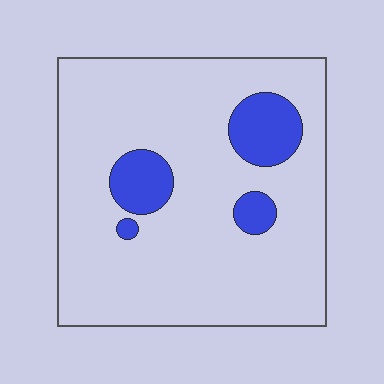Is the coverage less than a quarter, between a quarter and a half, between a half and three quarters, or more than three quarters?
Less than a quarter.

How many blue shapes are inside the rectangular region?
4.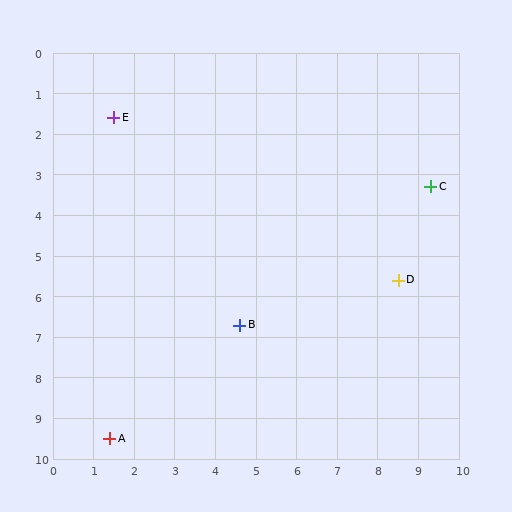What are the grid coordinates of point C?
Point C is at approximately (9.3, 3.3).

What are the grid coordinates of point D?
Point D is at approximately (8.5, 5.6).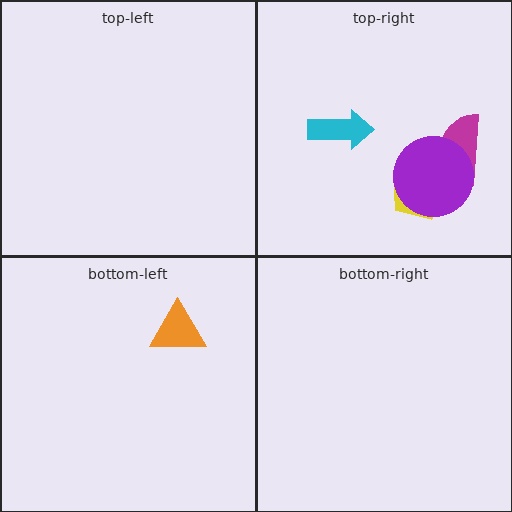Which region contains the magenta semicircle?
The top-right region.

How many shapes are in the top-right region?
4.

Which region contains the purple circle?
The top-right region.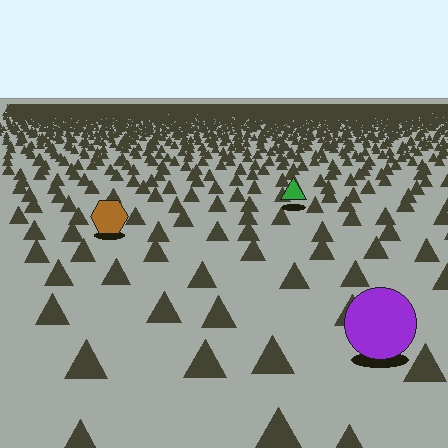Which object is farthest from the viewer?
The green triangle is farthest from the viewer. It appears smaller and the ground texture around it is denser.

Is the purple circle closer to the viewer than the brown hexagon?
Yes. The purple circle is closer — you can tell from the texture gradient: the ground texture is coarser near it.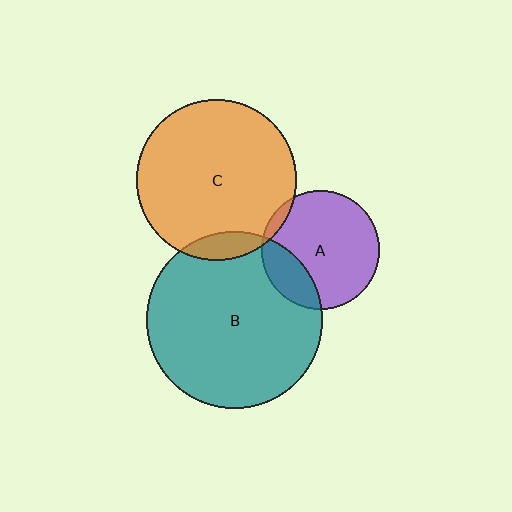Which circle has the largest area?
Circle B (teal).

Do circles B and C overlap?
Yes.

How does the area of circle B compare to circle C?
Approximately 1.2 times.